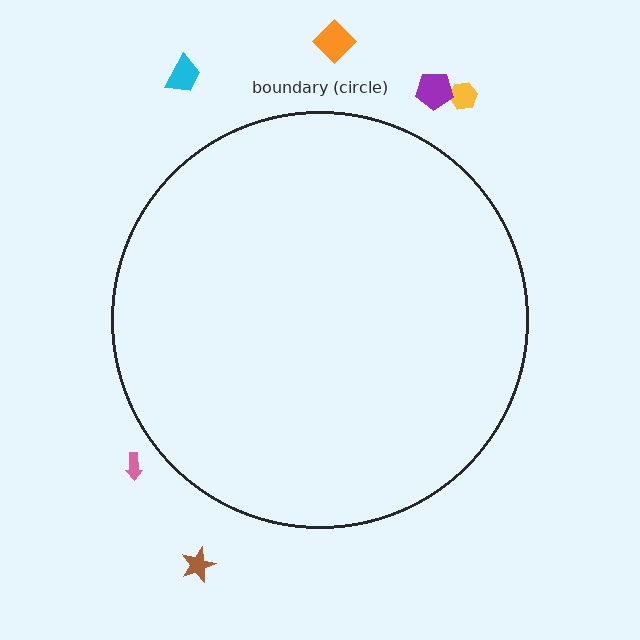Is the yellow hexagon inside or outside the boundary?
Outside.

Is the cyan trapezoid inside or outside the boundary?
Outside.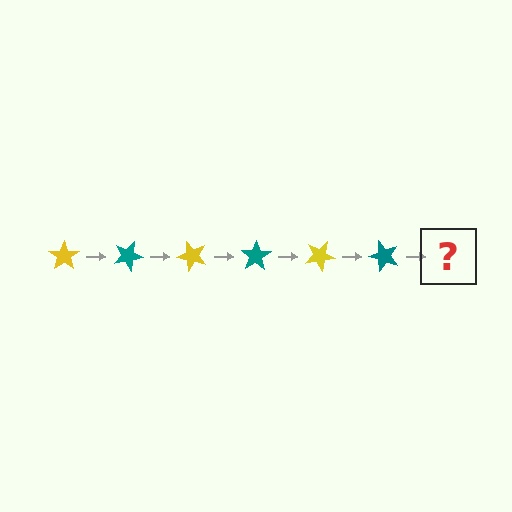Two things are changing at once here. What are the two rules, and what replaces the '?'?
The two rules are that it rotates 25 degrees each step and the color cycles through yellow and teal. The '?' should be a yellow star, rotated 150 degrees from the start.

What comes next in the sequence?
The next element should be a yellow star, rotated 150 degrees from the start.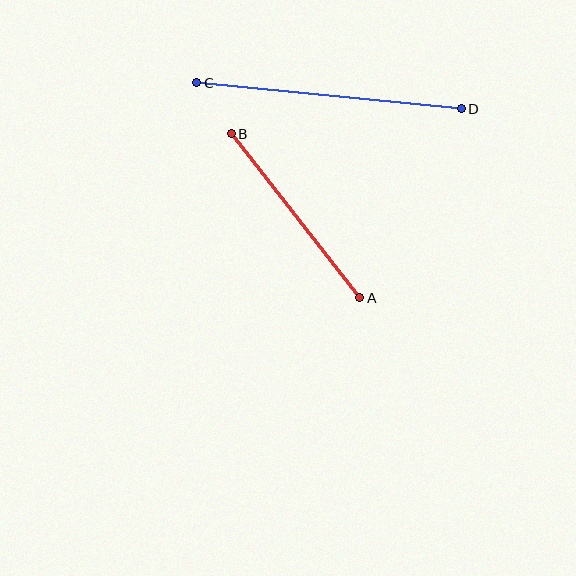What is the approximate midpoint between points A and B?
The midpoint is at approximately (295, 216) pixels.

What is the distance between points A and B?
The distance is approximately 208 pixels.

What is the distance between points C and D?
The distance is approximately 266 pixels.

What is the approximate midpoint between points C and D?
The midpoint is at approximately (329, 96) pixels.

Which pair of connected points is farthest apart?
Points C and D are farthest apart.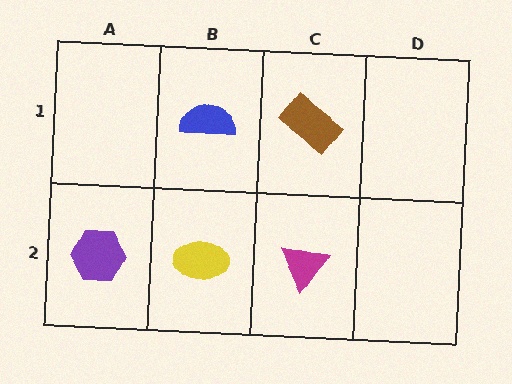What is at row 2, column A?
A purple hexagon.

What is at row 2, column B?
A yellow ellipse.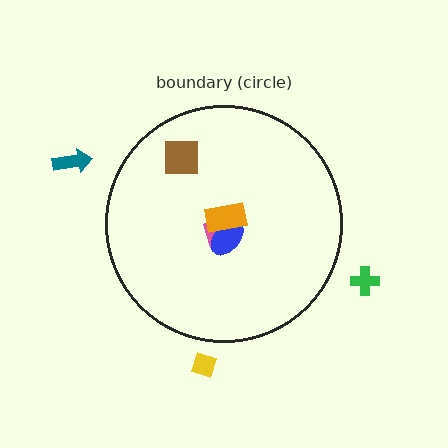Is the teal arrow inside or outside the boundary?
Outside.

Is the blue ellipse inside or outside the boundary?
Inside.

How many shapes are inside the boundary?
4 inside, 3 outside.